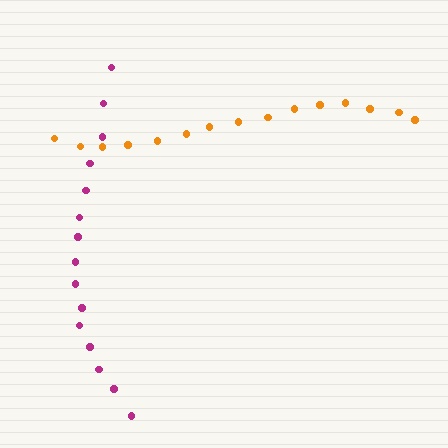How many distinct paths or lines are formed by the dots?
There are 2 distinct paths.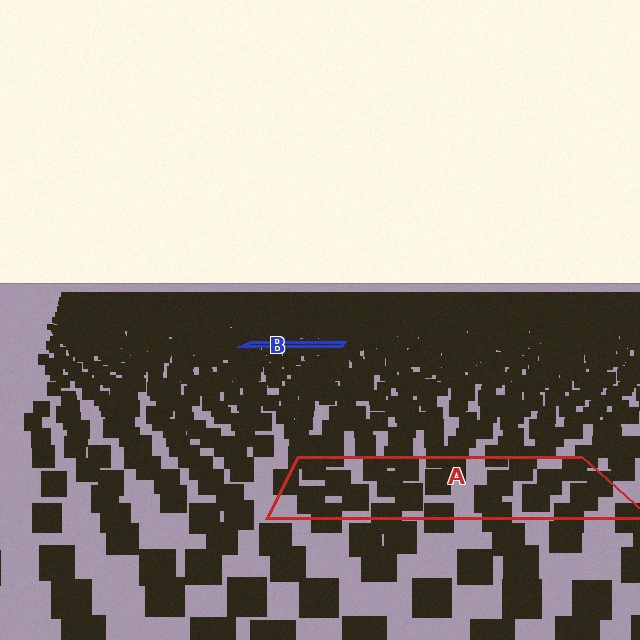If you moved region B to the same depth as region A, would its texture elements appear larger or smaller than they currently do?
They would appear larger. At a closer depth, the same texture elements are projected at a bigger on-screen size.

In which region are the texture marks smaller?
The texture marks are smaller in region B, because it is farther away.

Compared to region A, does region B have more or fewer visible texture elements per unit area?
Region B has more texture elements per unit area — they are packed more densely because it is farther away.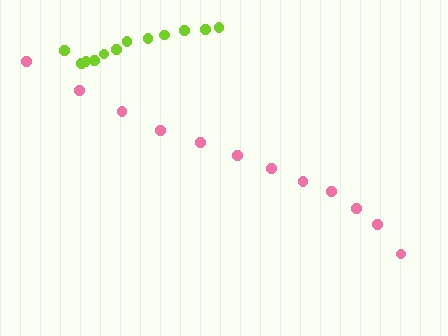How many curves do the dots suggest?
There are 2 distinct paths.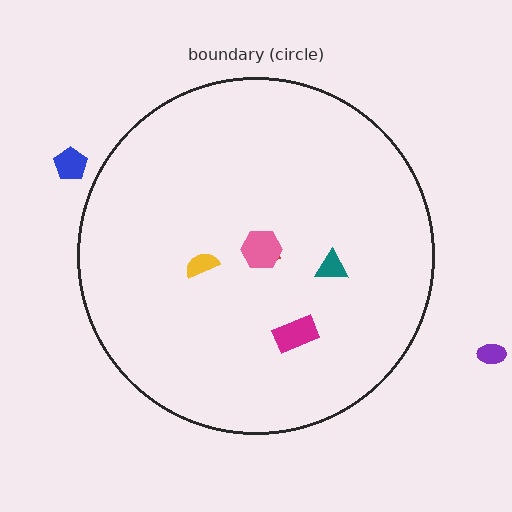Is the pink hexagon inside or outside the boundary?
Inside.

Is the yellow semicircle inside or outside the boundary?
Inside.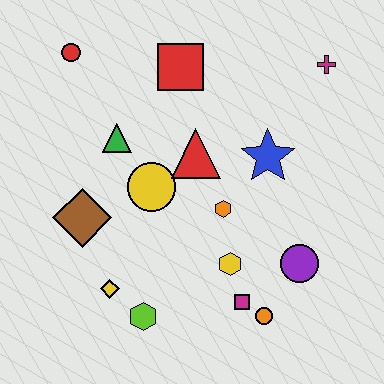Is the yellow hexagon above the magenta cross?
No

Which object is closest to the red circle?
The green triangle is closest to the red circle.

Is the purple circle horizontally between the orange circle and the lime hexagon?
No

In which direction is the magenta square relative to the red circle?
The magenta square is below the red circle.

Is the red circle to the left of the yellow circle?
Yes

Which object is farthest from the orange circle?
The red circle is farthest from the orange circle.